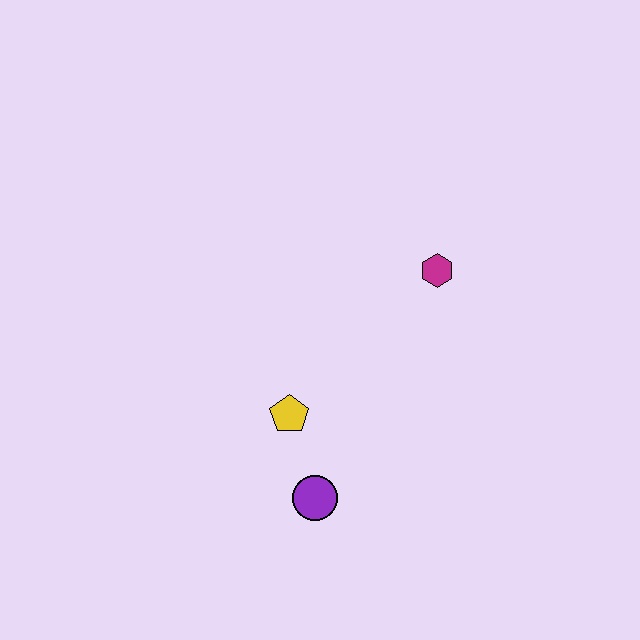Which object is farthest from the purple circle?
The magenta hexagon is farthest from the purple circle.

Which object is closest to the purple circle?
The yellow pentagon is closest to the purple circle.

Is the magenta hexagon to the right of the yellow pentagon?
Yes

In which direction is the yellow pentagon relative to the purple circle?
The yellow pentagon is above the purple circle.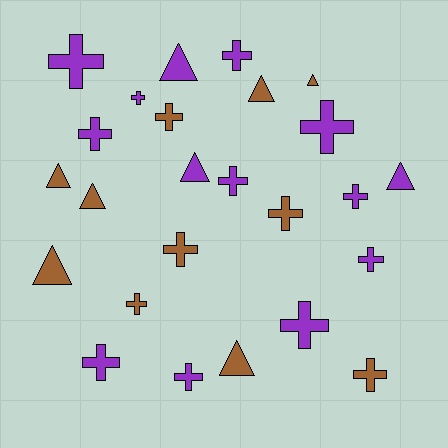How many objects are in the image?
There are 25 objects.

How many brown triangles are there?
There are 6 brown triangles.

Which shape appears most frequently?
Cross, with 16 objects.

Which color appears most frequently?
Purple, with 14 objects.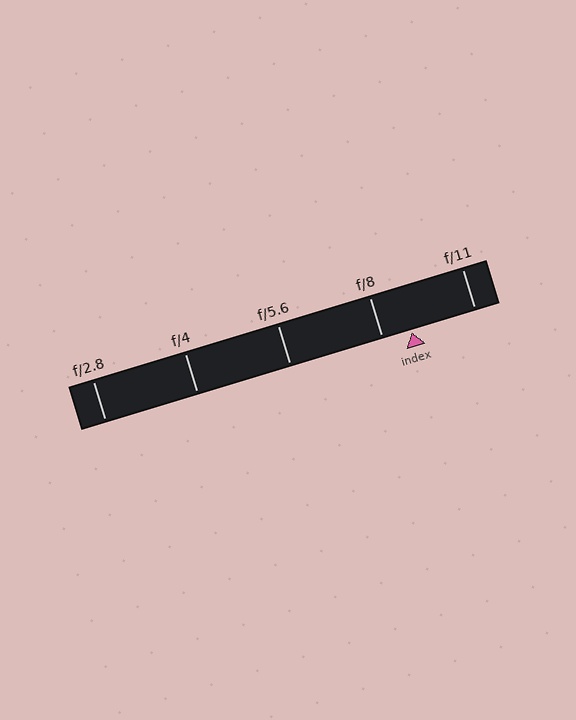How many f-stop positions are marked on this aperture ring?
There are 5 f-stop positions marked.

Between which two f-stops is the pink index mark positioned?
The index mark is between f/8 and f/11.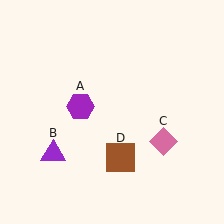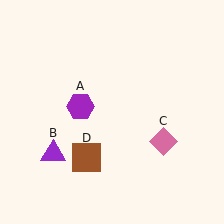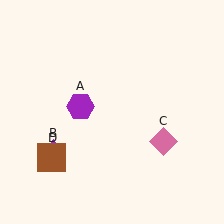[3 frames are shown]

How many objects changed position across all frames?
1 object changed position: brown square (object D).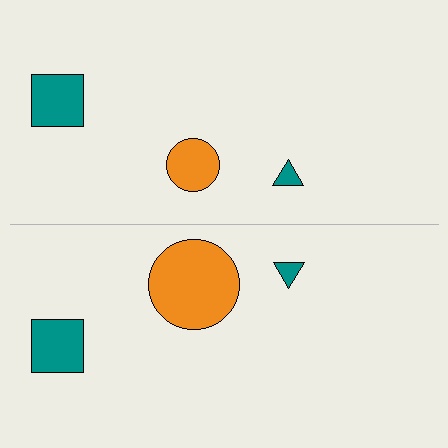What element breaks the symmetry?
The orange circle on the bottom side has a different size than its mirror counterpart.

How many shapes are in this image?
There are 6 shapes in this image.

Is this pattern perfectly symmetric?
No, the pattern is not perfectly symmetric. The orange circle on the bottom side has a different size than its mirror counterpart.